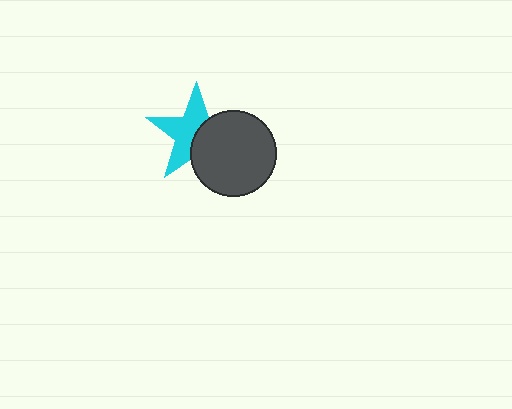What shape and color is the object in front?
The object in front is a dark gray circle.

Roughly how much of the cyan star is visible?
About half of it is visible (roughly 56%).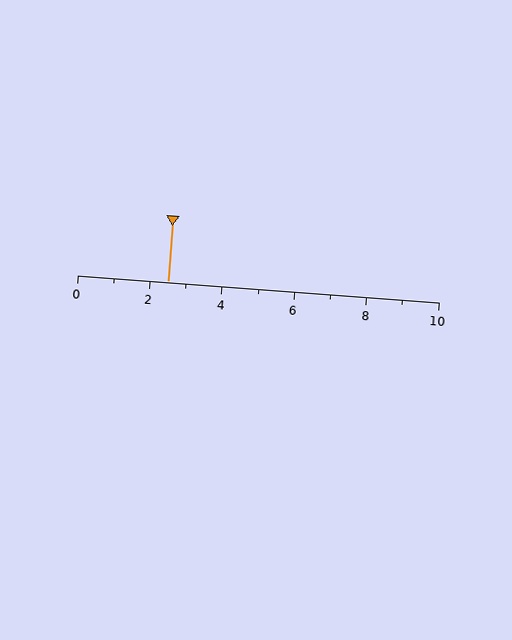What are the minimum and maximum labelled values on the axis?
The axis runs from 0 to 10.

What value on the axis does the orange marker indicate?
The marker indicates approximately 2.5.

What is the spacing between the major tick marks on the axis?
The major ticks are spaced 2 apart.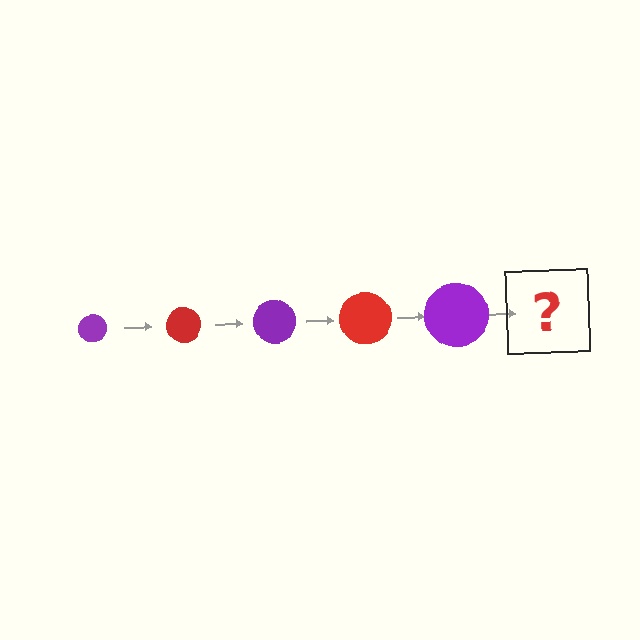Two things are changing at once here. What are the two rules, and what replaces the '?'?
The two rules are that the circle grows larger each step and the color cycles through purple and red. The '?' should be a red circle, larger than the previous one.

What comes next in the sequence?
The next element should be a red circle, larger than the previous one.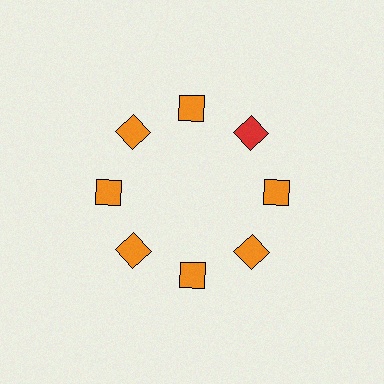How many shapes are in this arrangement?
There are 8 shapes arranged in a ring pattern.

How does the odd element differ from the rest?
It has a different color: red instead of orange.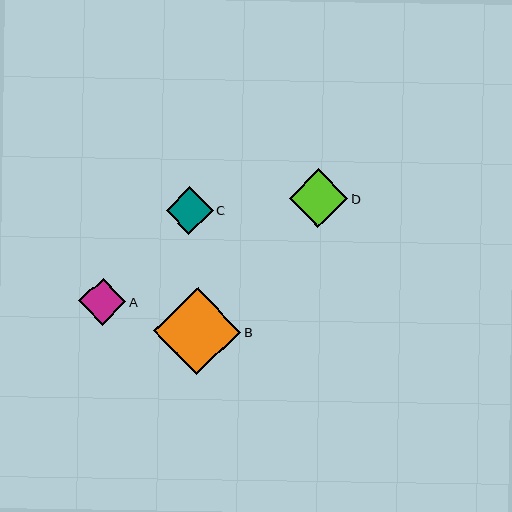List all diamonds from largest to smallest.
From largest to smallest: B, D, C, A.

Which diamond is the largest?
Diamond B is the largest with a size of approximately 87 pixels.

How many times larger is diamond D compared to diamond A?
Diamond D is approximately 1.2 times the size of diamond A.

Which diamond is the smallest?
Diamond A is the smallest with a size of approximately 47 pixels.